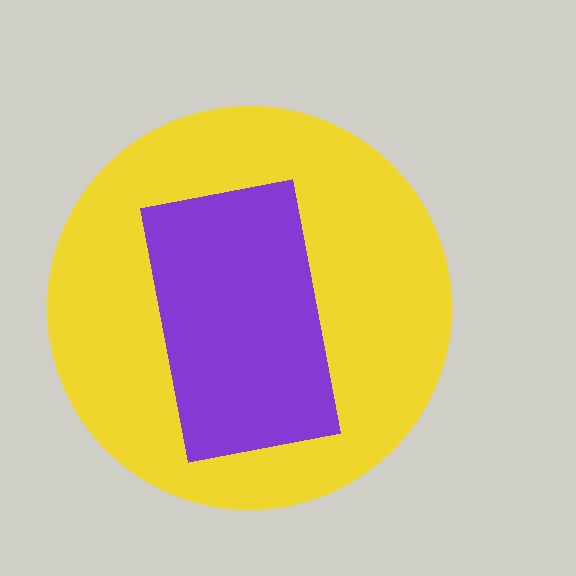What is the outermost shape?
The yellow circle.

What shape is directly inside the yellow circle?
The purple rectangle.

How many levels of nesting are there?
2.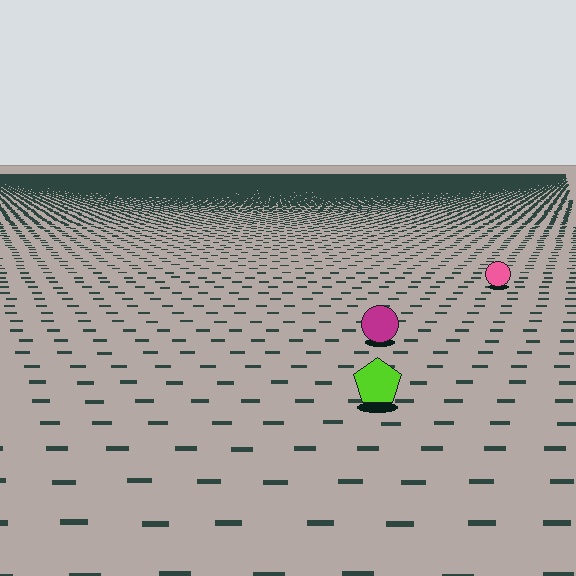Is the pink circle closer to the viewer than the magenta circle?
No. The magenta circle is closer — you can tell from the texture gradient: the ground texture is coarser near it.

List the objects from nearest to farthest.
From nearest to farthest: the lime pentagon, the magenta circle, the pink circle.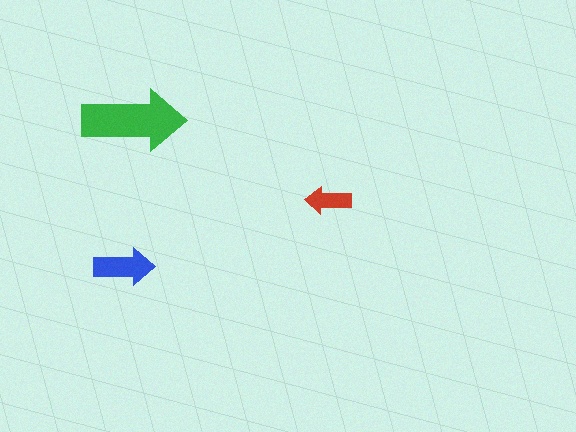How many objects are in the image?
There are 3 objects in the image.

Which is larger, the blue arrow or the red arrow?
The blue one.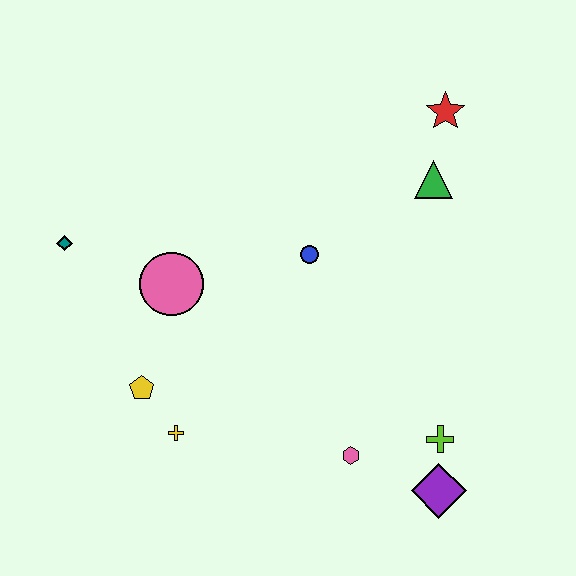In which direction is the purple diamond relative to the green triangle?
The purple diamond is below the green triangle.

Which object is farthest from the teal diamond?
The purple diamond is farthest from the teal diamond.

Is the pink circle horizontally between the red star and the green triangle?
No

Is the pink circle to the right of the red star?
No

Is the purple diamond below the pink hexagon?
Yes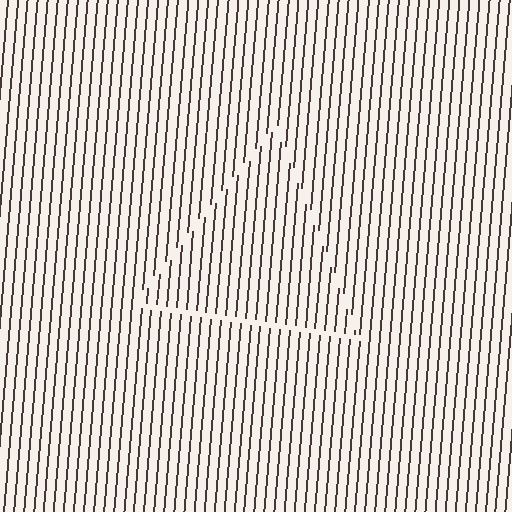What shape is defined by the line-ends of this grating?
An illusory triangle. The interior of the shape contains the same grating, shifted by half a period — the contour is defined by the phase discontinuity where line-ends from the inner and outer gratings abut.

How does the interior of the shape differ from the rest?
The interior of the shape contains the same grating, shifted by half a period — the contour is defined by the phase discontinuity where line-ends from the inner and outer gratings abut.